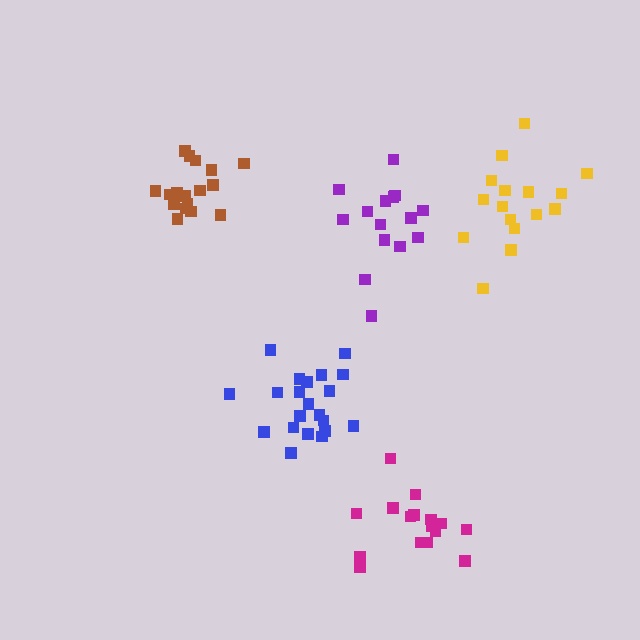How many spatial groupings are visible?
There are 5 spatial groupings.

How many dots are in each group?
Group 1: 16 dots, Group 2: 17 dots, Group 3: 15 dots, Group 4: 16 dots, Group 5: 21 dots (85 total).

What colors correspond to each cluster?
The clusters are colored: yellow, brown, purple, magenta, blue.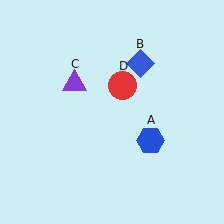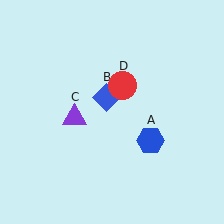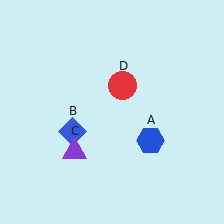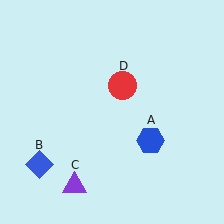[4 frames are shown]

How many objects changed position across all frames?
2 objects changed position: blue diamond (object B), purple triangle (object C).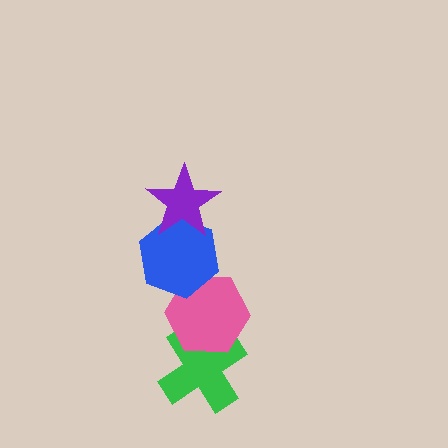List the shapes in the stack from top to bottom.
From top to bottom: the purple star, the blue hexagon, the pink hexagon, the green cross.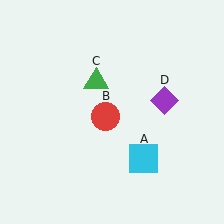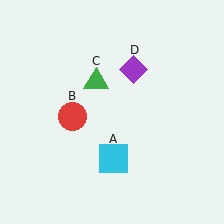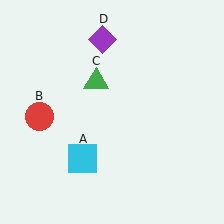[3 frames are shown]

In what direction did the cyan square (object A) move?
The cyan square (object A) moved left.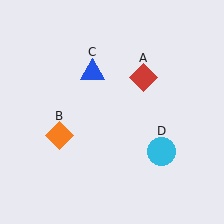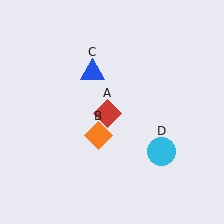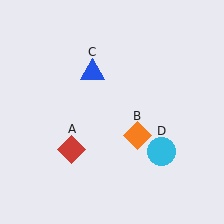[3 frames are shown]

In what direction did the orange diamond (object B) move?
The orange diamond (object B) moved right.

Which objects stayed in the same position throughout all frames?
Blue triangle (object C) and cyan circle (object D) remained stationary.